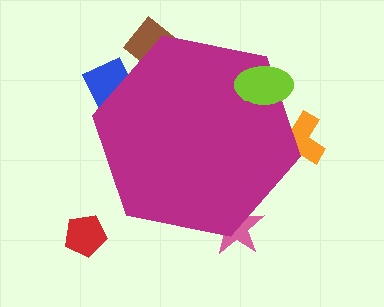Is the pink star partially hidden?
Yes, the pink star is partially hidden behind the magenta hexagon.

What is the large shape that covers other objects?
A magenta hexagon.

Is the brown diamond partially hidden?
Yes, the brown diamond is partially hidden behind the magenta hexagon.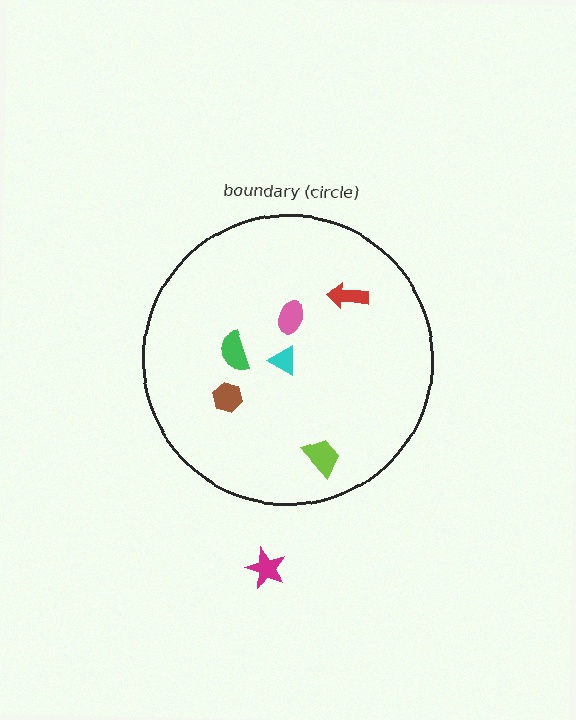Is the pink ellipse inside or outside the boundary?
Inside.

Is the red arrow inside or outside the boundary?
Inside.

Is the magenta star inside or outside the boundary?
Outside.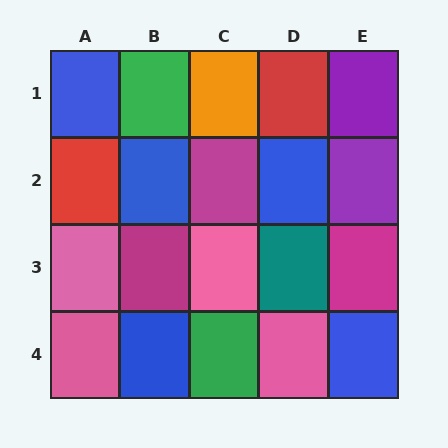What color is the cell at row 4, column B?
Blue.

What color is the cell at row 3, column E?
Magenta.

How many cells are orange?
1 cell is orange.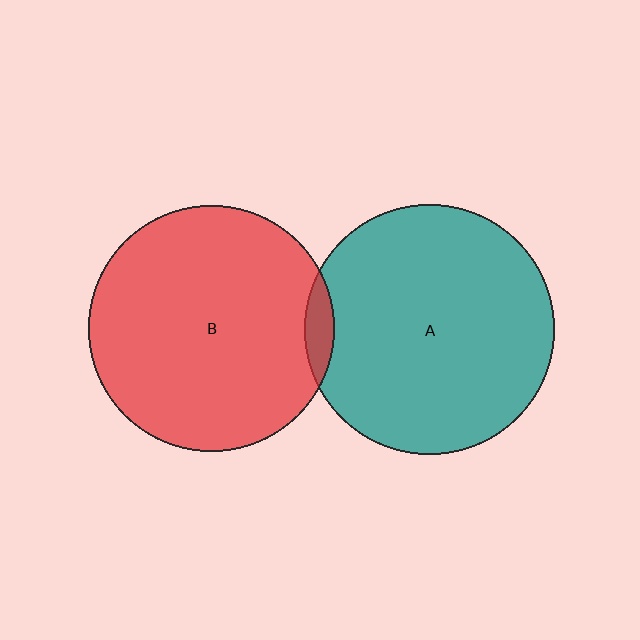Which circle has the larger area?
Circle A (teal).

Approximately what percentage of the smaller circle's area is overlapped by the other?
Approximately 5%.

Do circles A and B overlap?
Yes.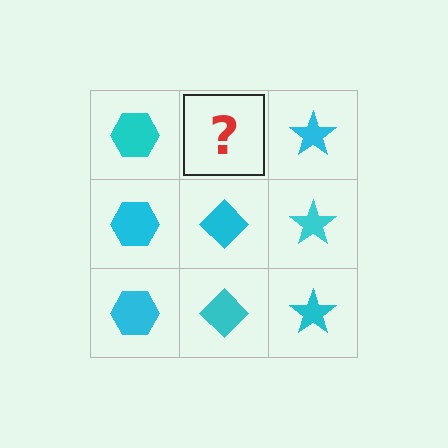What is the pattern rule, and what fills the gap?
The rule is that each column has a consistent shape. The gap should be filled with a cyan diamond.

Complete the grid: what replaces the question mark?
The question mark should be replaced with a cyan diamond.